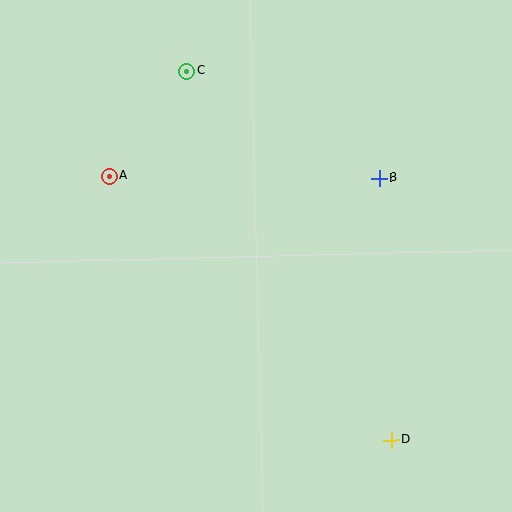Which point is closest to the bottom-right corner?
Point D is closest to the bottom-right corner.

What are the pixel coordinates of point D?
Point D is at (391, 440).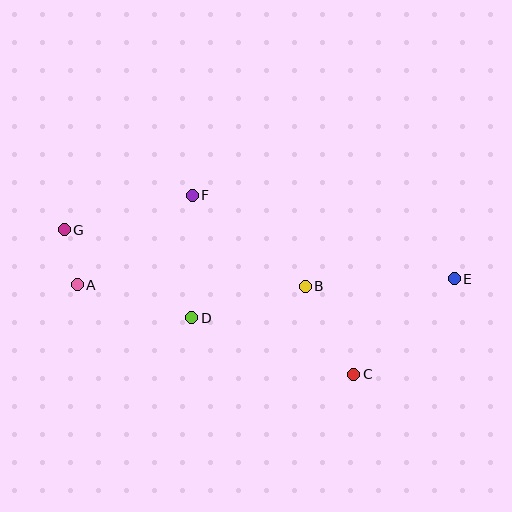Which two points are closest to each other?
Points A and G are closest to each other.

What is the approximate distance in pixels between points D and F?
The distance between D and F is approximately 123 pixels.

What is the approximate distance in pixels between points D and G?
The distance between D and G is approximately 155 pixels.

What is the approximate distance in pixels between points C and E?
The distance between C and E is approximately 139 pixels.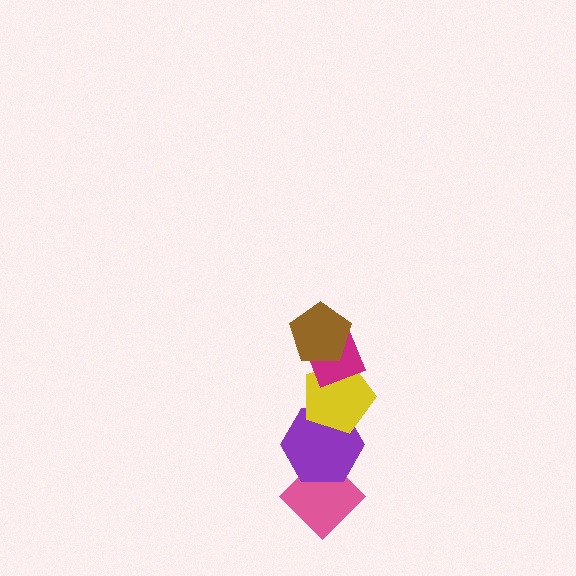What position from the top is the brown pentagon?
The brown pentagon is 1st from the top.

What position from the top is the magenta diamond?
The magenta diamond is 2nd from the top.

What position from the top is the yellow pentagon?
The yellow pentagon is 3rd from the top.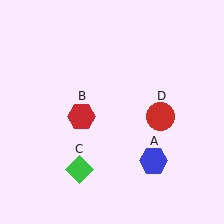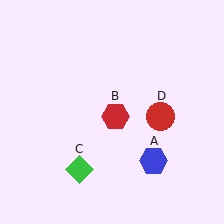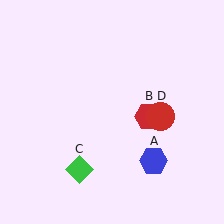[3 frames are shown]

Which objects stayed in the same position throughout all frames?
Blue hexagon (object A) and green diamond (object C) and red circle (object D) remained stationary.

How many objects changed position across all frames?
1 object changed position: red hexagon (object B).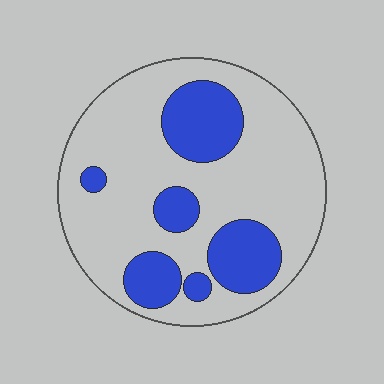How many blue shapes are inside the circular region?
6.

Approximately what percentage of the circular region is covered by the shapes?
Approximately 25%.